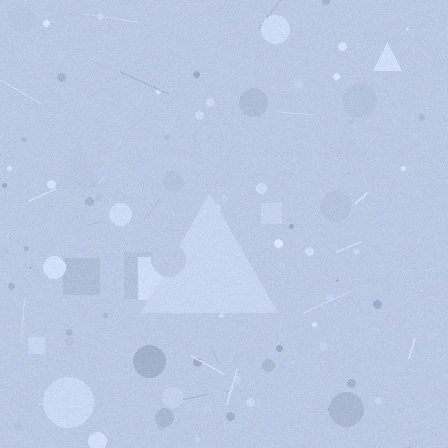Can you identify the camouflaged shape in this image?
The camouflaged shape is a triangle.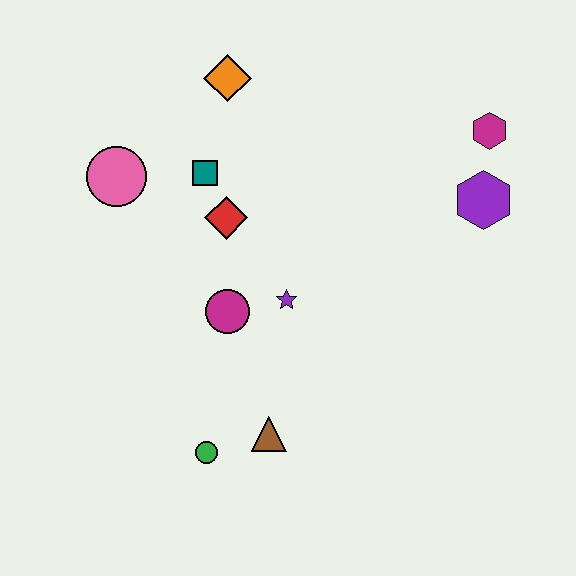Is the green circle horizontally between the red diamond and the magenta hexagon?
No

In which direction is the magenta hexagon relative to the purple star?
The magenta hexagon is to the right of the purple star.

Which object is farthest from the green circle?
The magenta hexagon is farthest from the green circle.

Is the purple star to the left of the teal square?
No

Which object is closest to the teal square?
The red diamond is closest to the teal square.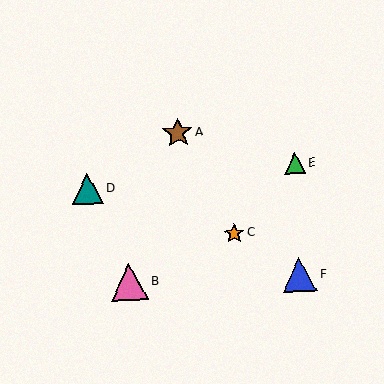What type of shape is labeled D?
Shape D is a teal triangle.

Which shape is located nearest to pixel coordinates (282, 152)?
The green triangle (labeled E) at (295, 163) is nearest to that location.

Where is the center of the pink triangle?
The center of the pink triangle is at (129, 282).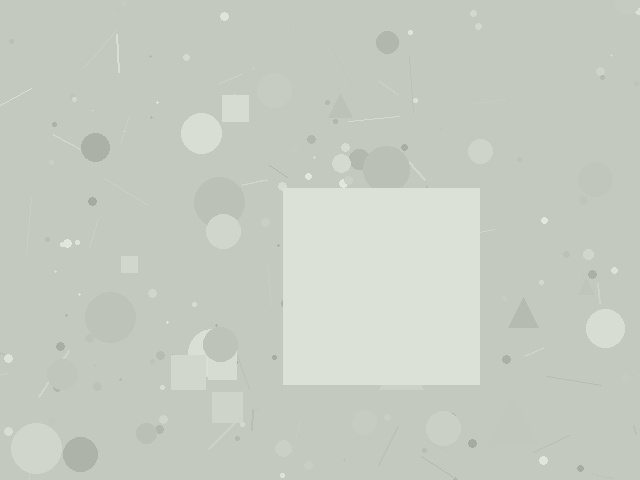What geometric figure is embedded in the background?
A square is embedded in the background.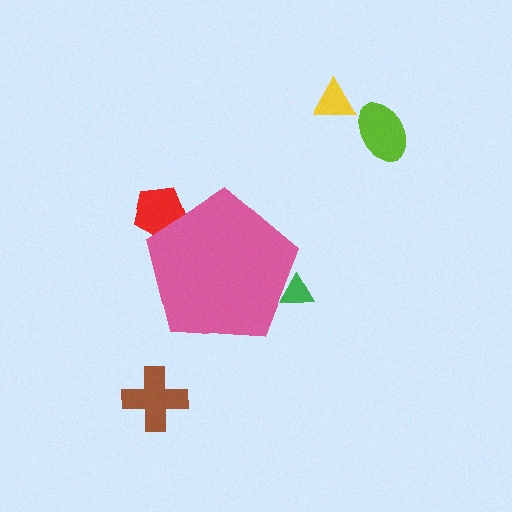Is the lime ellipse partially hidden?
No, the lime ellipse is fully visible.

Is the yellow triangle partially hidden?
No, the yellow triangle is fully visible.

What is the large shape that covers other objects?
A pink pentagon.